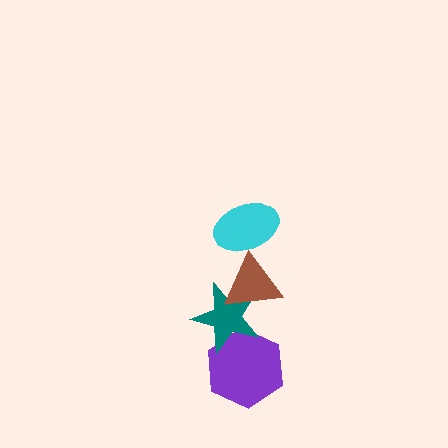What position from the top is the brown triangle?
The brown triangle is 2nd from the top.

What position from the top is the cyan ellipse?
The cyan ellipse is 1st from the top.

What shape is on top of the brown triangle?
The cyan ellipse is on top of the brown triangle.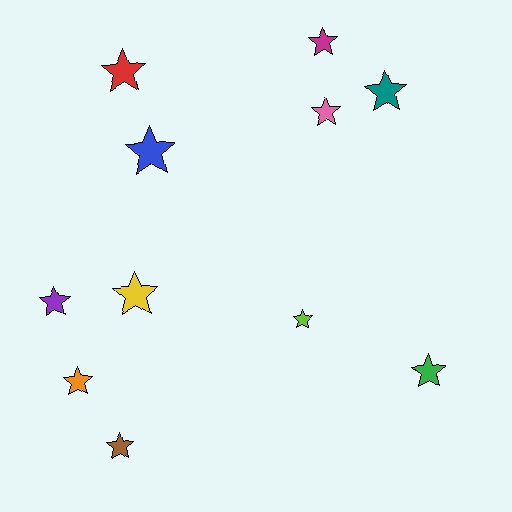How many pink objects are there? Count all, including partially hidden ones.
There is 1 pink object.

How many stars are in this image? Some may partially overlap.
There are 11 stars.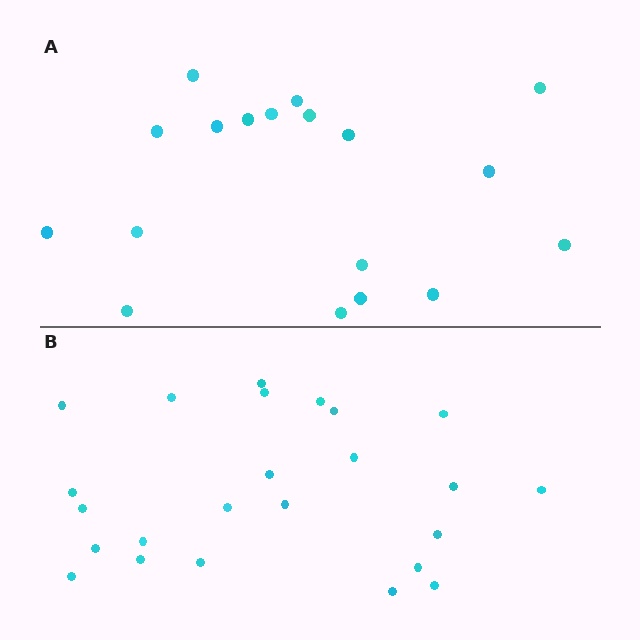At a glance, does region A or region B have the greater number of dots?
Region B (the bottom region) has more dots.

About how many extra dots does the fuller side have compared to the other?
Region B has about 6 more dots than region A.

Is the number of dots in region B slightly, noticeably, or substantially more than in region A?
Region B has noticeably more, but not dramatically so. The ratio is roughly 1.3 to 1.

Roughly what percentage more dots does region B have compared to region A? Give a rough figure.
About 35% more.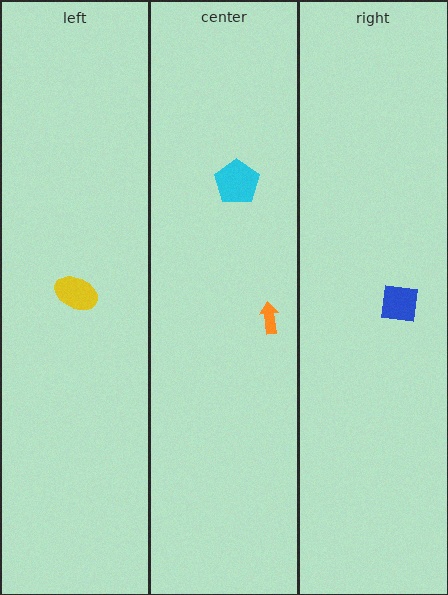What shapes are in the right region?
The blue square.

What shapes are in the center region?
The orange arrow, the cyan pentagon.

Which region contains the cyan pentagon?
The center region.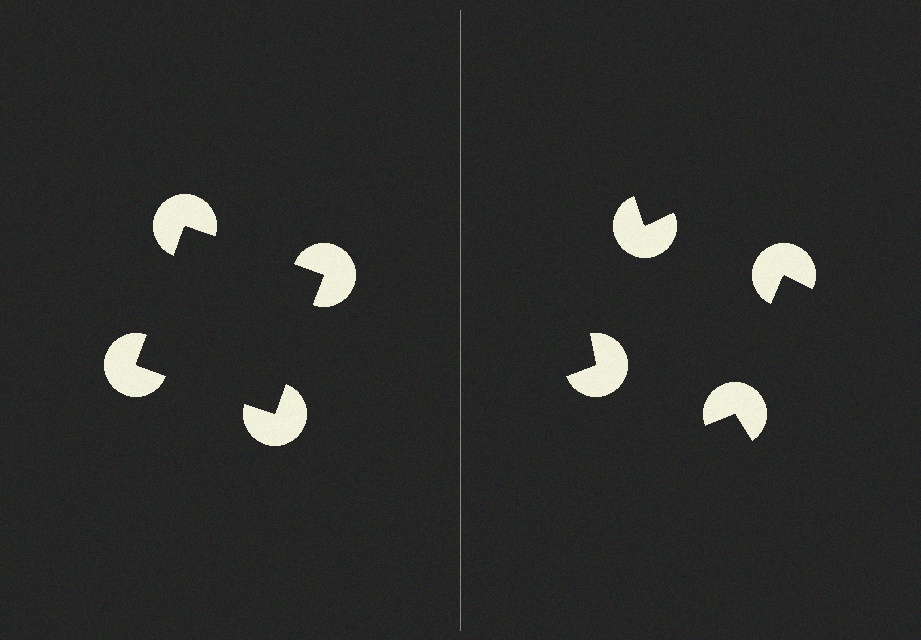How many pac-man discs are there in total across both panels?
8 — 4 on each side.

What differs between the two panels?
The pac-man discs are positioned identically on both sides; only the wedge orientations differ. On the left they align to a square; on the right they are misaligned.